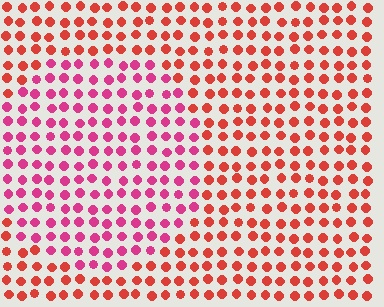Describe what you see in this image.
The image is filled with small red elements in a uniform arrangement. A circle-shaped region is visible where the elements are tinted to a slightly different hue, forming a subtle color boundary.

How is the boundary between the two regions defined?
The boundary is defined purely by a slight shift in hue (about 35 degrees). Spacing, size, and orientation are identical on both sides.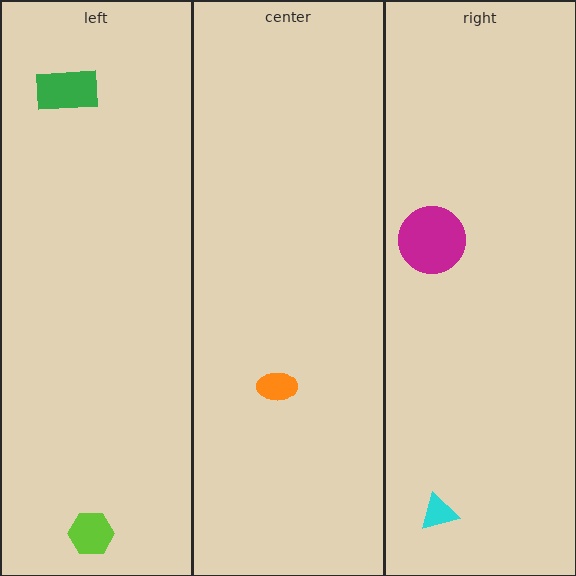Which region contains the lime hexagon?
The left region.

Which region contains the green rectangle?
The left region.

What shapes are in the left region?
The green rectangle, the lime hexagon.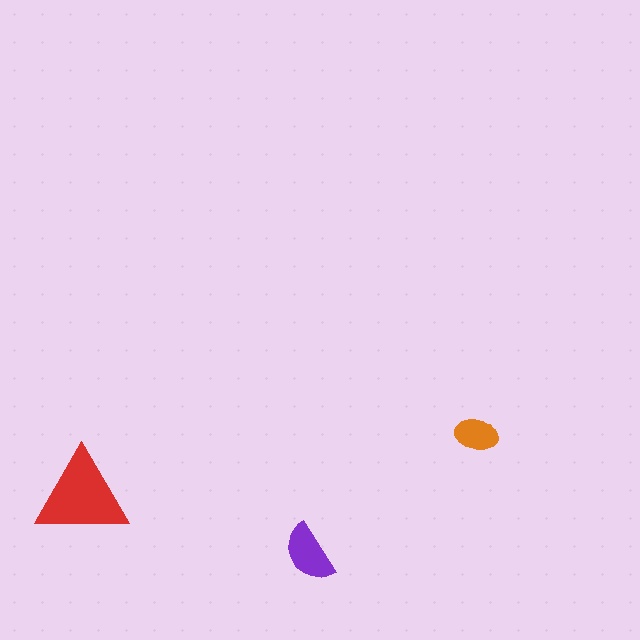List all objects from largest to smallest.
The red triangle, the purple semicircle, the orange ellipse.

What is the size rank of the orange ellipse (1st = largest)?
3rd.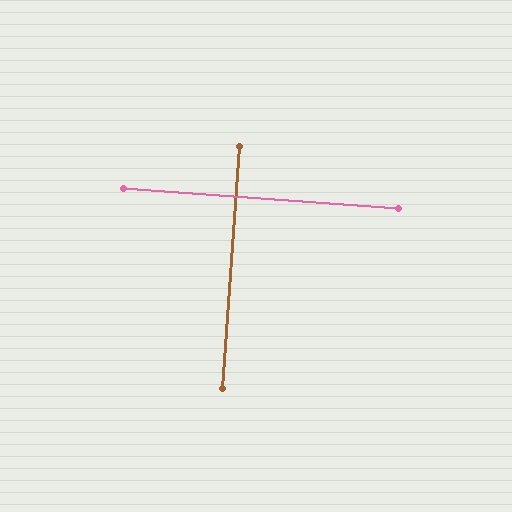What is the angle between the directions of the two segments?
Approximately 90 degrees.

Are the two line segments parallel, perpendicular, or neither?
Perpendicular — they meet at approximately 90°.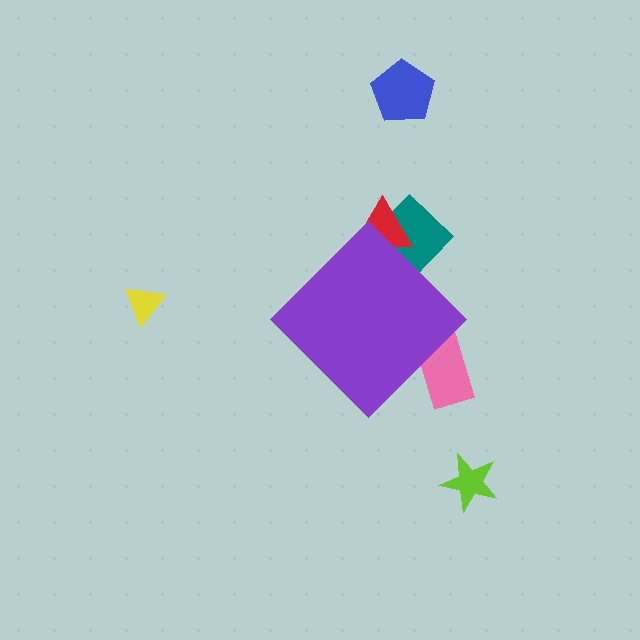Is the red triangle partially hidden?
Yes, the red triangle is partially hidden behind the purple diamond.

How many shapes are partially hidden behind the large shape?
3 shapes are partially hidden.